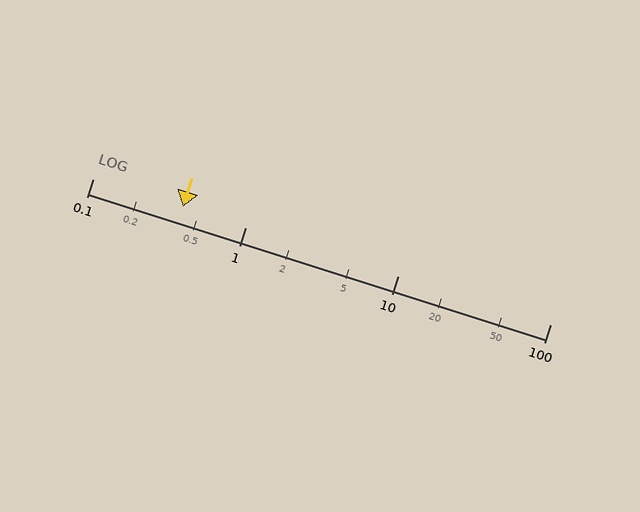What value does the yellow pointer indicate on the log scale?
The pointer indicates approximately 0.39.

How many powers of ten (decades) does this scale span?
The scale spans 3 decades, from 0.1 to 100.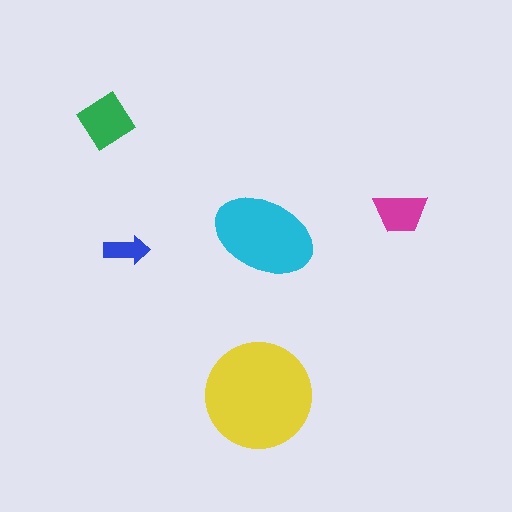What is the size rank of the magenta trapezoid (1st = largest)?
4th.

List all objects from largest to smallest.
The yellow circle, the cyan ellipse, the green diamond, the magenta trapezoid, the blue arrow.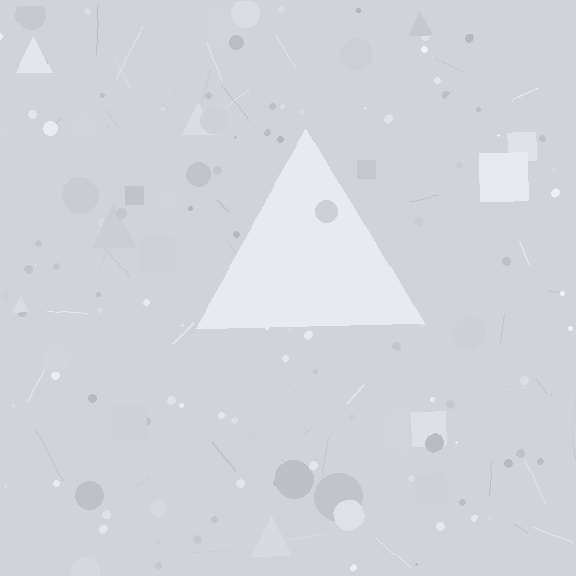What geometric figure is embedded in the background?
A triangle is embedded in the background.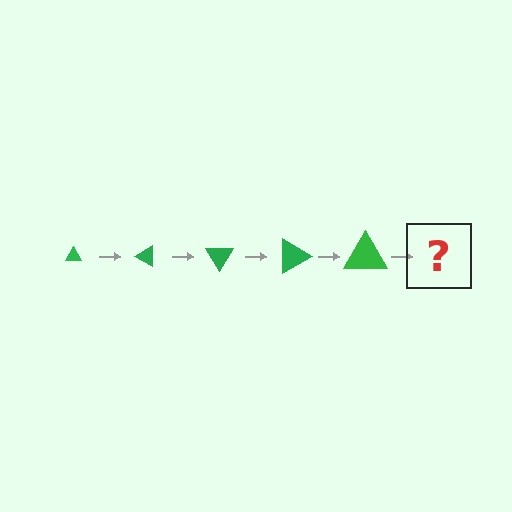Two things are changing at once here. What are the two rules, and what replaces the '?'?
The two rules are that the triangle grows larger each step and it rotates 30 degrees each step. The '?' should be a triangle, larger than the previous one and rotated 150 degrees from the start.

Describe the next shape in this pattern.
It should be a triangle, larger than the previous one and rotated 150 degrees from the start.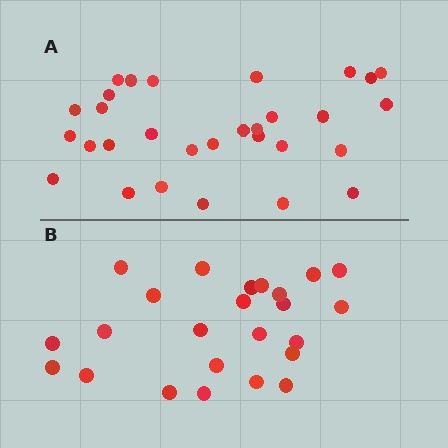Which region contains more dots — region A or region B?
Region A (the top region) has more dots.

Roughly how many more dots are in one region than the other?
Region A has about 6 more dots than region B.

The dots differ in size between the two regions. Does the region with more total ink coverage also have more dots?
No. Region B has more total ink coverage because its dots are larger, but region A actually contains more individual dots. Total area can be misleading — the number of items is what matters here.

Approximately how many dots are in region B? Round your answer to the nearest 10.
About 20 dots. (The exact count is 24, which rounds to 20.)